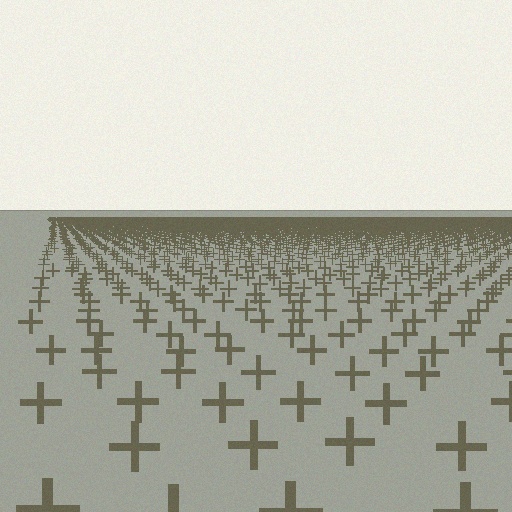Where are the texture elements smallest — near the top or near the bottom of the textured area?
Near the top.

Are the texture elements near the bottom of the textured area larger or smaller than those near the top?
Larger. Near the bottom, elements are closer to the viewer and appear at a bigger on-screen size.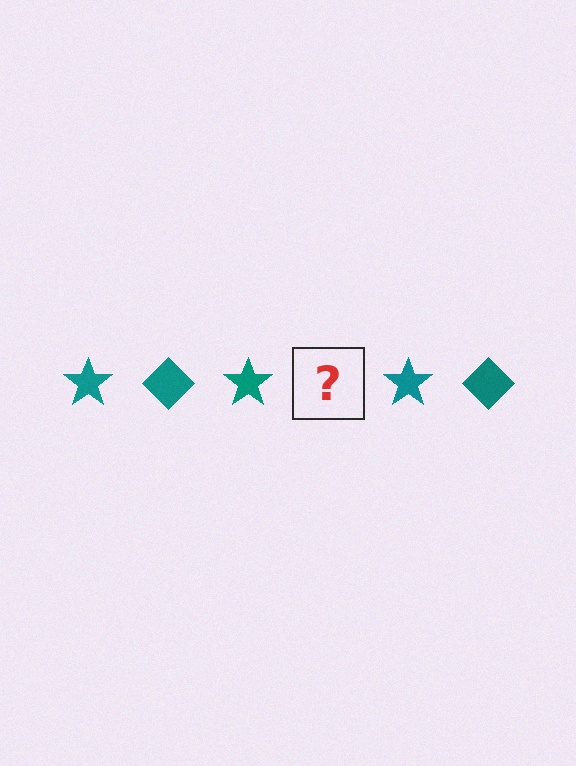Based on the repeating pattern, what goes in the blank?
The blank should be a teal diamond.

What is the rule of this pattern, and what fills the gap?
The rule is that the pattern cycles through star, diamond shapes in teal. The gap should be filled with a teal diamond.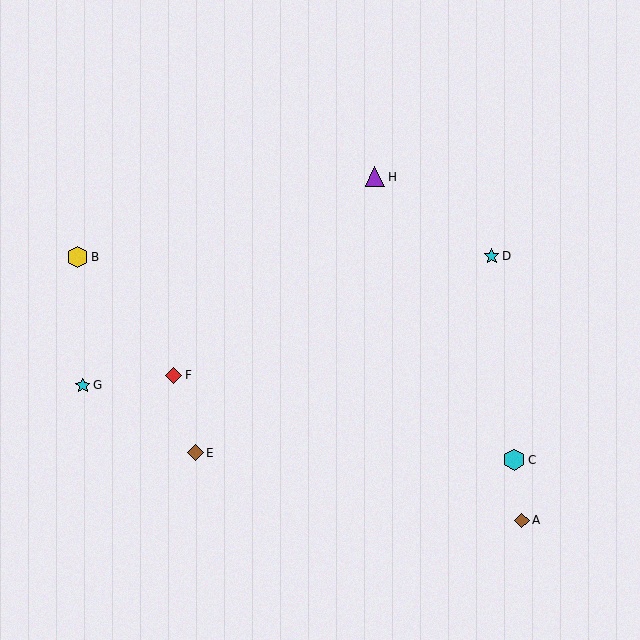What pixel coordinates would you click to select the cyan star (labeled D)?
Click at (492, 256) to select the cyan star D.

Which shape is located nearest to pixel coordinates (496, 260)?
The cyan star (labeled D) at (492, 256) is nearest to that location.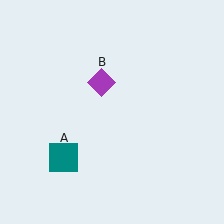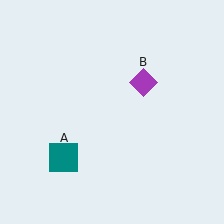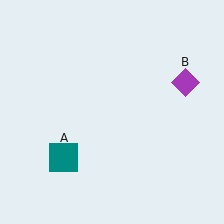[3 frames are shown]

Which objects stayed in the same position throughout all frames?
Teal square (object A) remained stationary.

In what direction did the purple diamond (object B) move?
The purple diamond (object B) moved right.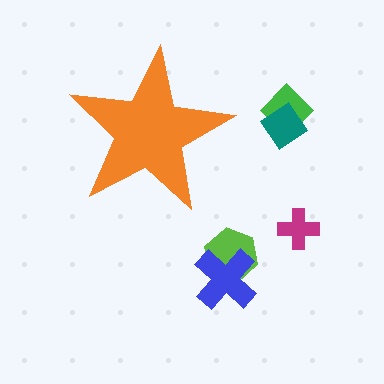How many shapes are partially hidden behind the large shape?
0 shapes are partially hidden.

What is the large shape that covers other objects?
An orange star.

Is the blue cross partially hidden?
No, the blue cross is fully visible.